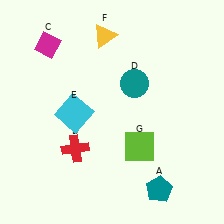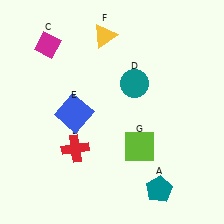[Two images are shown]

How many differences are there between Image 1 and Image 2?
There is 1 difference between the two images.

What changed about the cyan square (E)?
In Image 1, E is cyan. In Image 2, it changed to blue.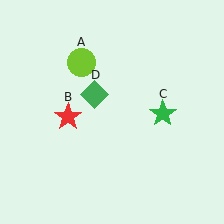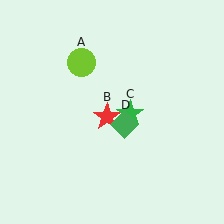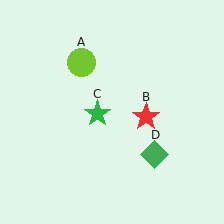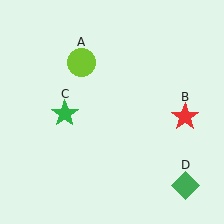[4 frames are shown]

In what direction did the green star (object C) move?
The green star (object C) moved left.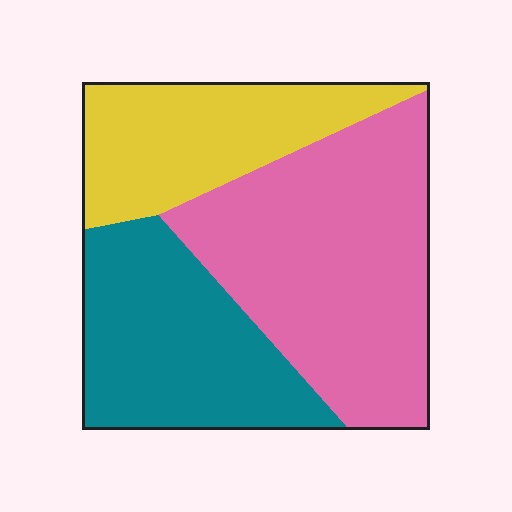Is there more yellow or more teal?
Teal.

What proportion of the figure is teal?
Teal covers 30% of the figure.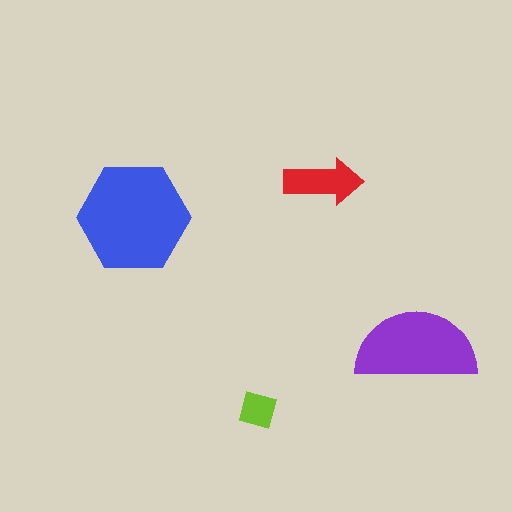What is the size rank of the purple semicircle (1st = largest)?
2nd.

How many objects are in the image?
There are 4 objects in the image.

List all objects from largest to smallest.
The blue hexagon, the purple semicircle, the red arrow, the lime square.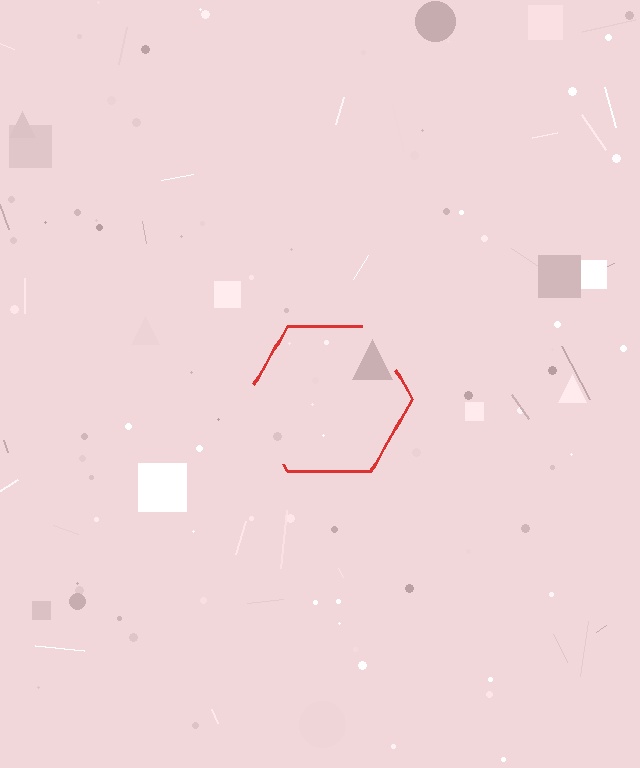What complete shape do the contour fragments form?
The contour fragments form a hexagon.